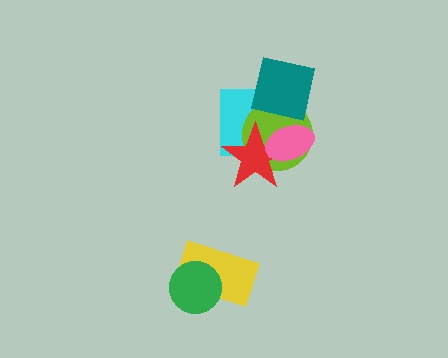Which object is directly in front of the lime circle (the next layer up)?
The red star is directly in front of the lime circle.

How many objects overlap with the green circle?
1 object overlaps with the green circle.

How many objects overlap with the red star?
3 objects overlap with the red star.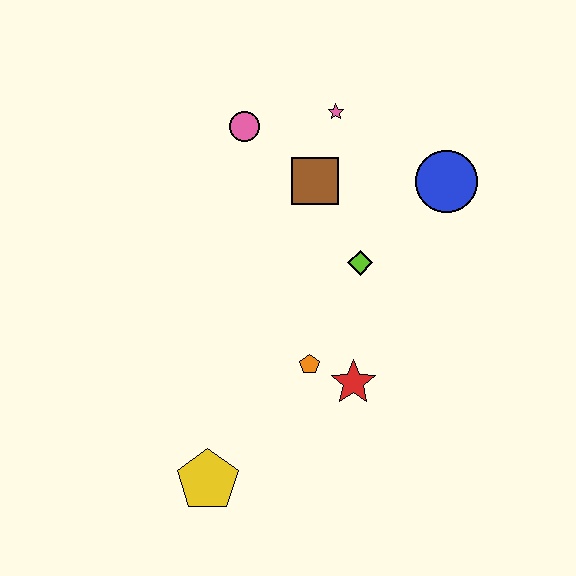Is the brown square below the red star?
No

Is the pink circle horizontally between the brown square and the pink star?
No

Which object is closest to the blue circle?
The lime diamond is closest to the blue circle.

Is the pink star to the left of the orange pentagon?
No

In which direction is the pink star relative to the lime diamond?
The pink star is above the lime diamond.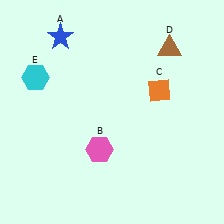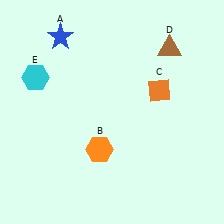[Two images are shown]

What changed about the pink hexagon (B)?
In Image 1, B is pink. In Image 2, it changed to orange.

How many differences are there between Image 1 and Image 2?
There is 1 difference between the two images.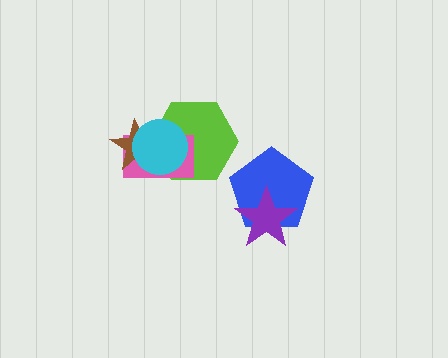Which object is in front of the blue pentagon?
The purple star is in front of the blue pentagon.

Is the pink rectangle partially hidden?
Yes, it is partially covered by another shape.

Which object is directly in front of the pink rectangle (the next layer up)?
The brown star is directly in front of the pink rectangle.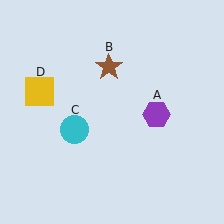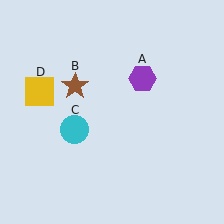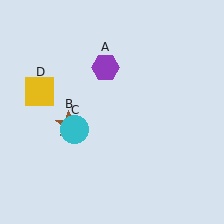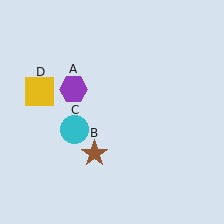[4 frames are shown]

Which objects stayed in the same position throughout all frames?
Cyan circle (object C) and yellow square (object D) remained stationary.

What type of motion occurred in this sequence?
The purple hexagon (object A), brown star (object B) rotated counterclockwise around the center of the scene.